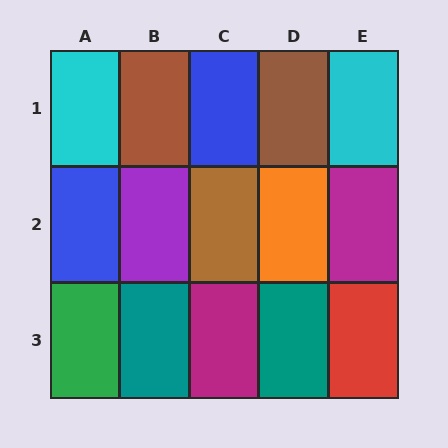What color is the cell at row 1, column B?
Brown.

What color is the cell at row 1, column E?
Cyan.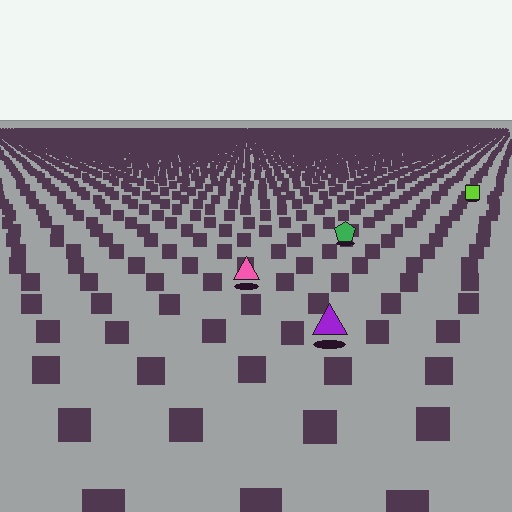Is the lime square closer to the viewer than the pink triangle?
No. The pink triangle is closer — you can tell from the texture gradient: the ground texture is coarser near it.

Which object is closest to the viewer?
The purple triangle is closest. The texture marks near it are larger and more spread out.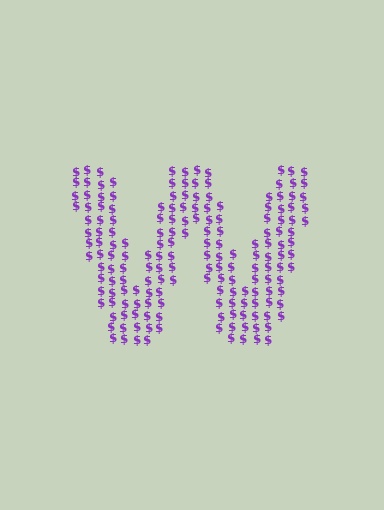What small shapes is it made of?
It is made of small dollar signs.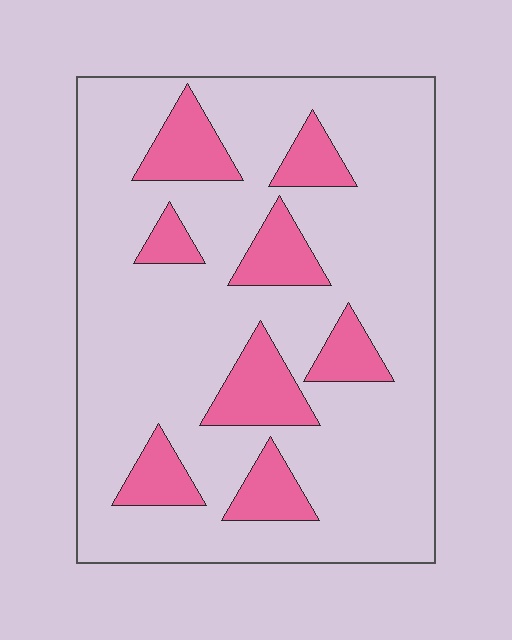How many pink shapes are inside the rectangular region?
8.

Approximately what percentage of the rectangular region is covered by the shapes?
Approximately 20%.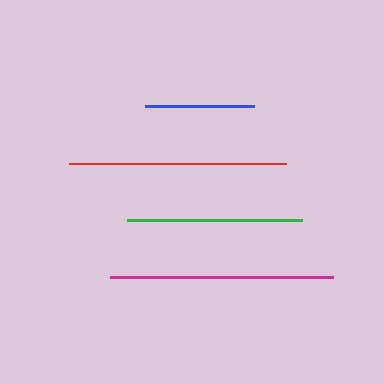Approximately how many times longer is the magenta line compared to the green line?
The magenta line is approximately 1.3 times the length of the green line.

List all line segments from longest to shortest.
From longest to shortest: magenta, red, green, blue.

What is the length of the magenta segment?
The magenta segment is approximately 222 pixels long.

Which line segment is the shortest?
The blue line is the shortest at approximately 109 pixels.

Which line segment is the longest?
The magenta line is the longest at approximately 222 pixels.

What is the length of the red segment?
The red segment is approximately 218 pixels long.